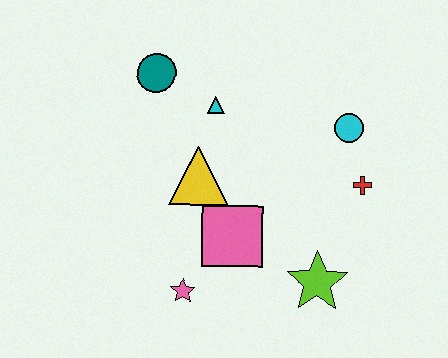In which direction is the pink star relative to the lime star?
The pink star is to the left of the lime star.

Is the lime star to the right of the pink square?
Yes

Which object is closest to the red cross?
The cyan circle is closest to the red cross.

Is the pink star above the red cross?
No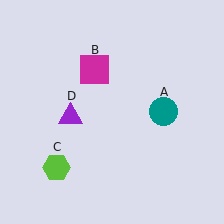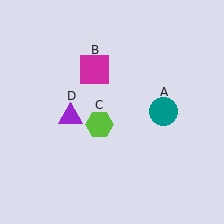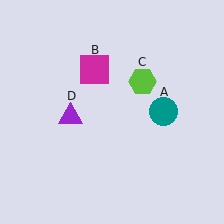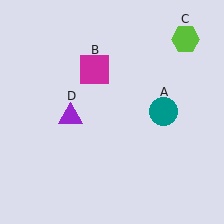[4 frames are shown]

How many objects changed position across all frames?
1 object changed position: lime hexagon (object C).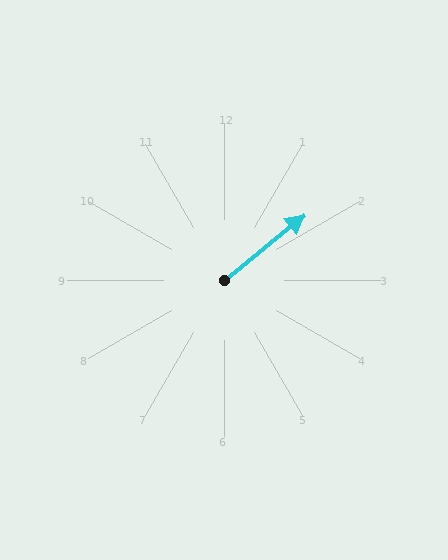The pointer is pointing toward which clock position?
Roughly 2 o'clock.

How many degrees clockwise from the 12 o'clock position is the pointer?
Approximately 51 degrees.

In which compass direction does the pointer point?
Northeast.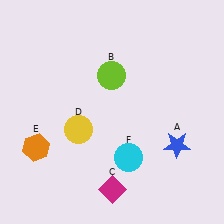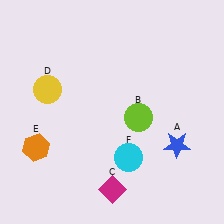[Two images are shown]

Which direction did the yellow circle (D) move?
The yellow circle (D) moved up.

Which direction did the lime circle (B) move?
The lime circle (B) moved down.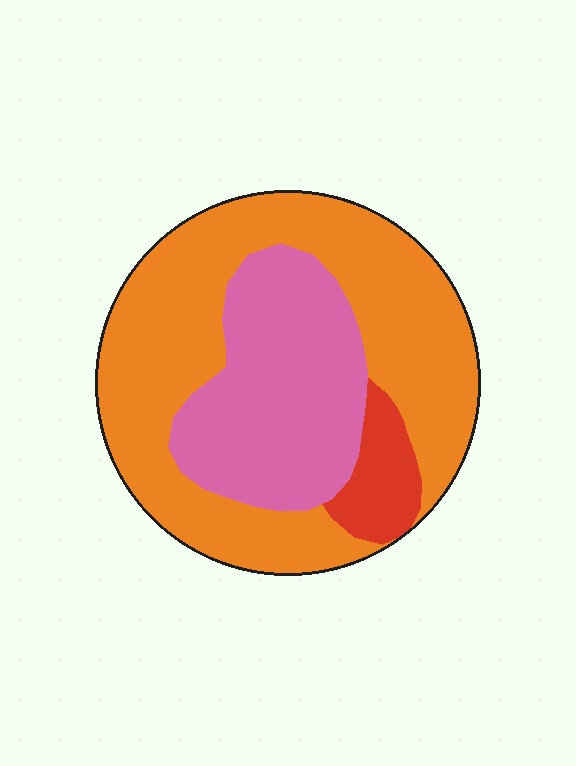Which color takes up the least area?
Red, at roughly 10%.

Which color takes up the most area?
Orange, at roughly 60%.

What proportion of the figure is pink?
Pink covers 32% of the figure.